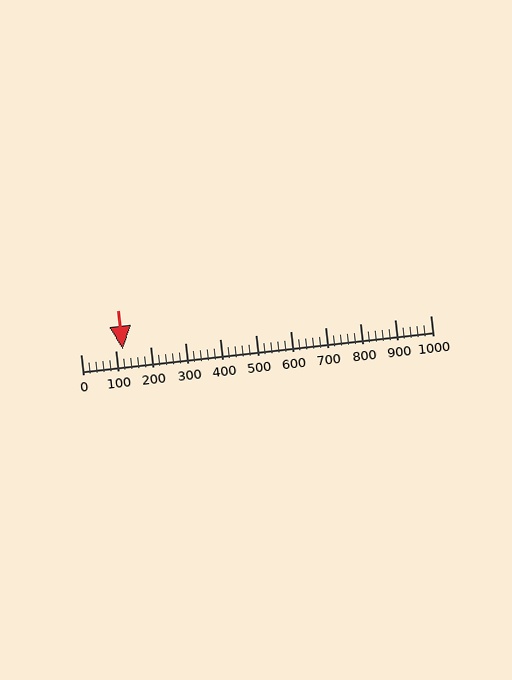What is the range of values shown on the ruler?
The ruler shows values from 0 to 1000.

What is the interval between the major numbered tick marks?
The major tick marks are spaced 100 units apart.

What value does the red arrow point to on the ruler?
The red arrow points to approximately 120.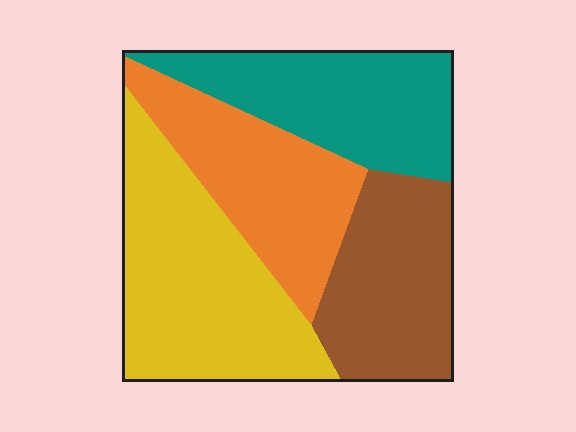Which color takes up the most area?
Yellow, at roughly 30%.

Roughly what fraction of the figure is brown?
Brown covers 22% of the figure.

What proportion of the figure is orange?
Orange takes up about one quarter (1/4) of the figure.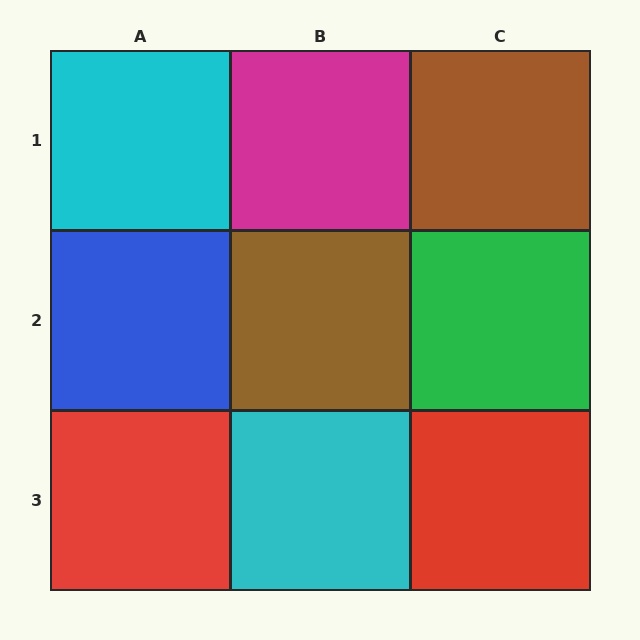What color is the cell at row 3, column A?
Red.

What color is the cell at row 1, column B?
Magenta.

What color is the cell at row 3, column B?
Cyan.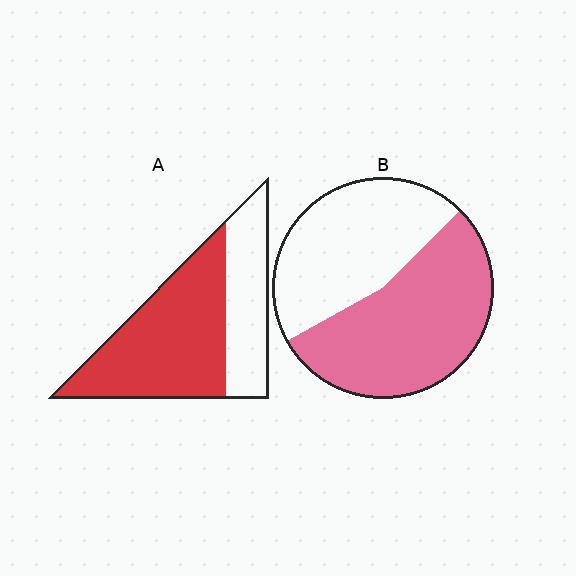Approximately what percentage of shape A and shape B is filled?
A is approximately 65% and B is approximately 55%.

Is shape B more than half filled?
Yes.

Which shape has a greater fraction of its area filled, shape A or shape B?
Shape A.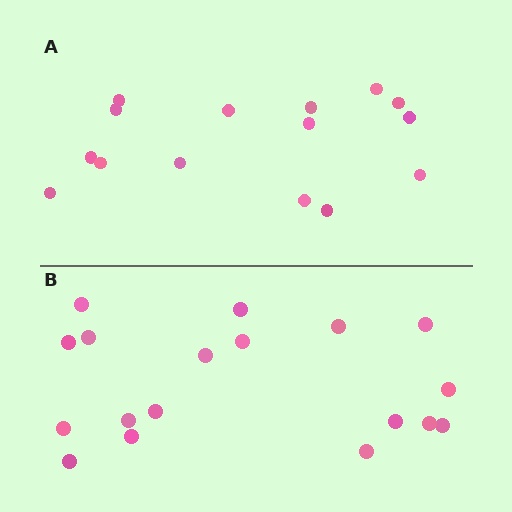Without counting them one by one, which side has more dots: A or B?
Region B (the bottom region) has more dots.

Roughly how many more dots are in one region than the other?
Region B has just a few more — roughly 2 or 3 more dots than region A.